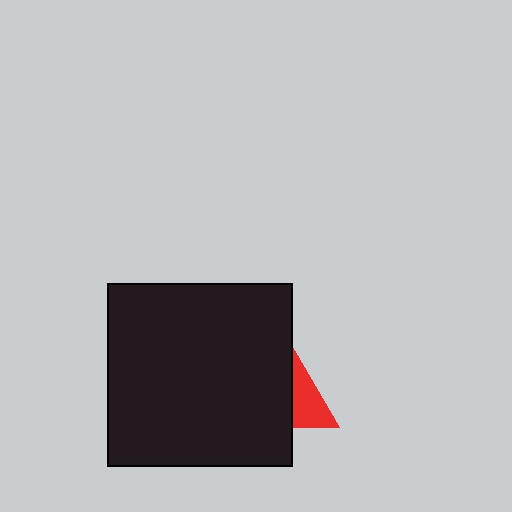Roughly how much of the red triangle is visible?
A small part of it is visible (roughly 31%).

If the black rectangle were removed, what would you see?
You would see the complete red triangle.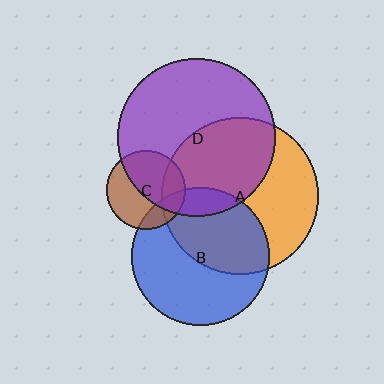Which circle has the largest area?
Circle D (purple).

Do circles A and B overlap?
Yes.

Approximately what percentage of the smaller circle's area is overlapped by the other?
Approximately 45%.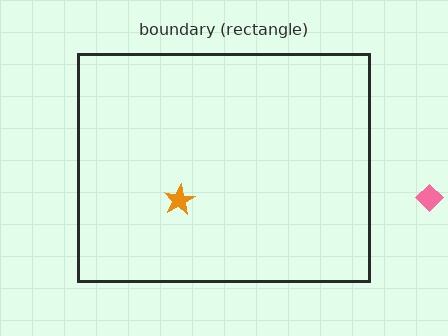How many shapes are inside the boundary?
1 inside, 1 outside.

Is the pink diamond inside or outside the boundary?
Outside.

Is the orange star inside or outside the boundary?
Inside.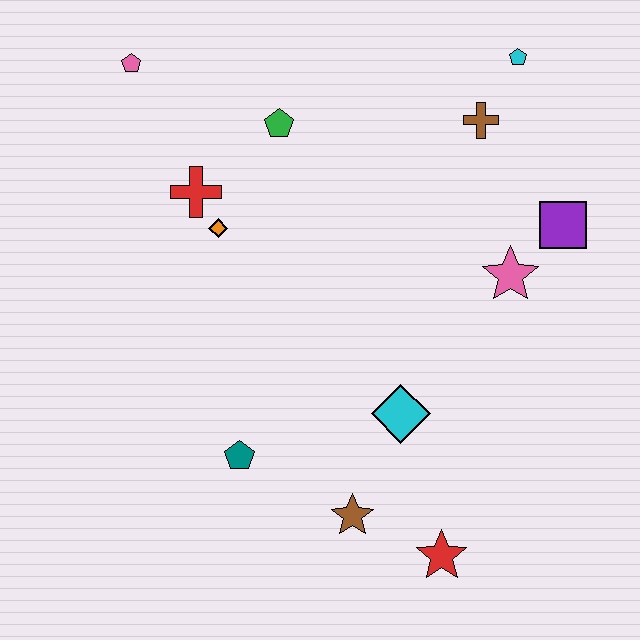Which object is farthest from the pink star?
The pink pentagon is farthest from the pink star.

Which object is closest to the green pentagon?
The red cross is closest to the green pentagon.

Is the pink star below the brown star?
No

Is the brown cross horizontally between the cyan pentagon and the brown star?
Yes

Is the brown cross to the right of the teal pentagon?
Yes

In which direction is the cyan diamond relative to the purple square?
The cyan diamond is below the purple square.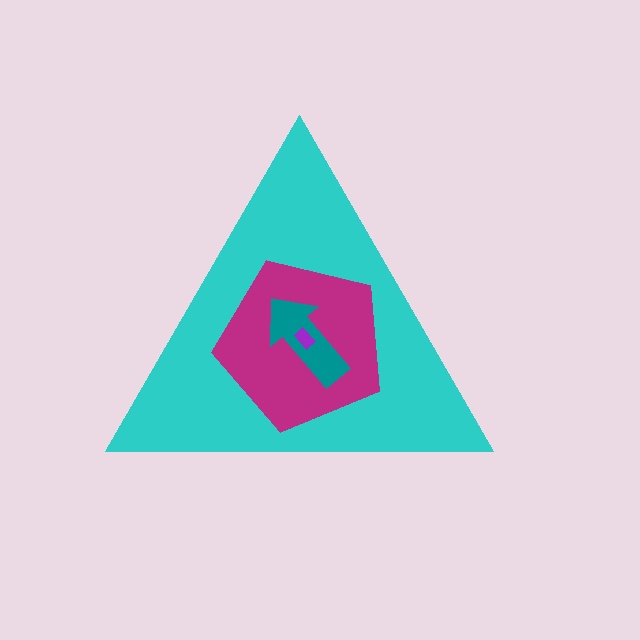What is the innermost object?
The purple rectangle.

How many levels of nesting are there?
4.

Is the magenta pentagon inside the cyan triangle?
Yes.